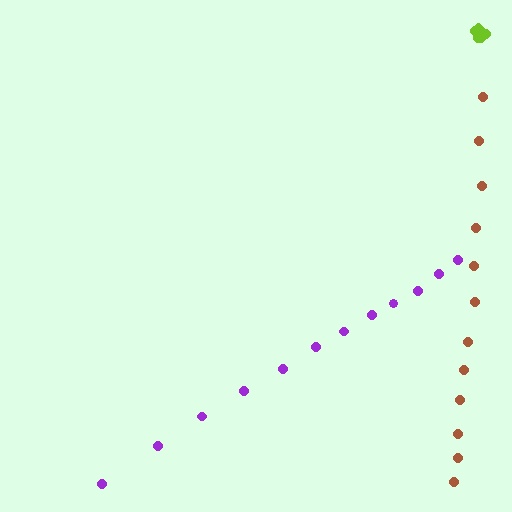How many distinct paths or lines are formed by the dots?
There are 3 distinct paths.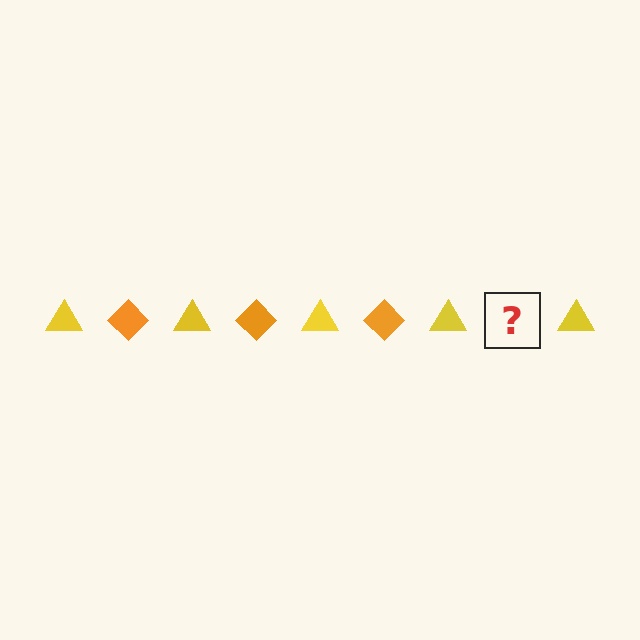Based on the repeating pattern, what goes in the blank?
The blank should be an orange diamond.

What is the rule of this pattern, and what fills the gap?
The rule is that the pattern alternates between yellow triangle and orange diamond. The gap should be filled with an orange diamond.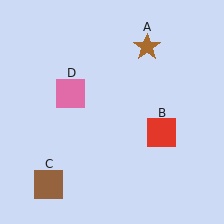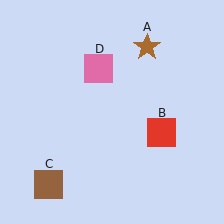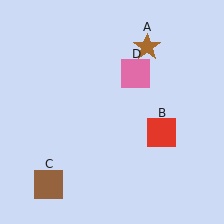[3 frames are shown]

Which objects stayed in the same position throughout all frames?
Brown star (object A) and red square (object B) and brown square (object C) remained stationary.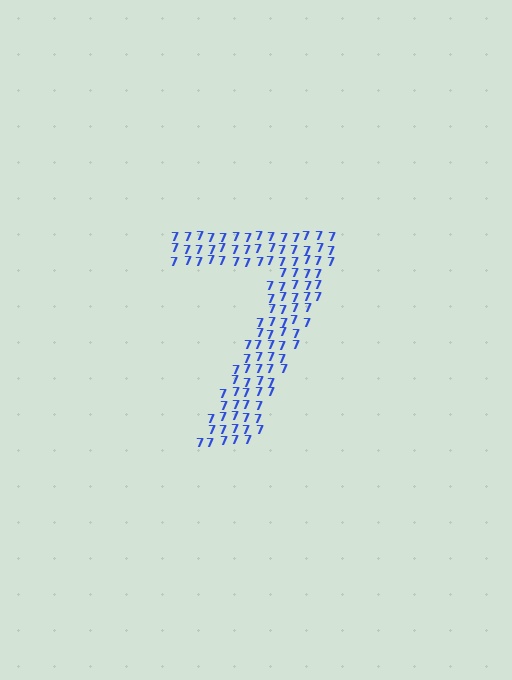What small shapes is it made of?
It is made of small digit 7's.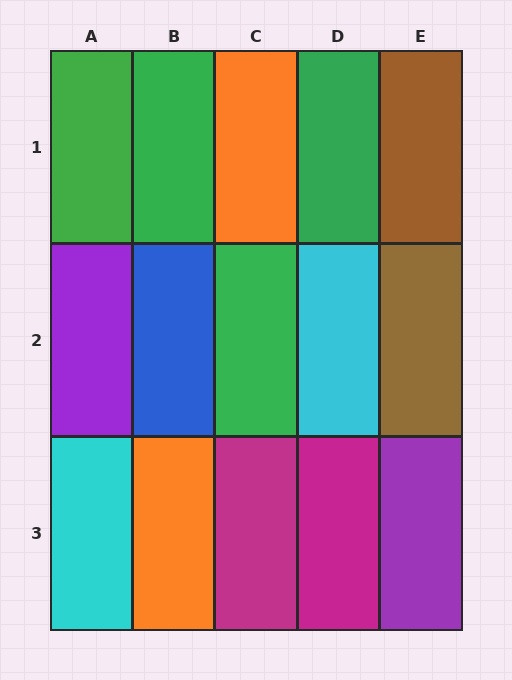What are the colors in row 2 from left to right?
Purple, blue, green, cyan, brown.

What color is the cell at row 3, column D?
Magenta.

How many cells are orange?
2 cells are orange.